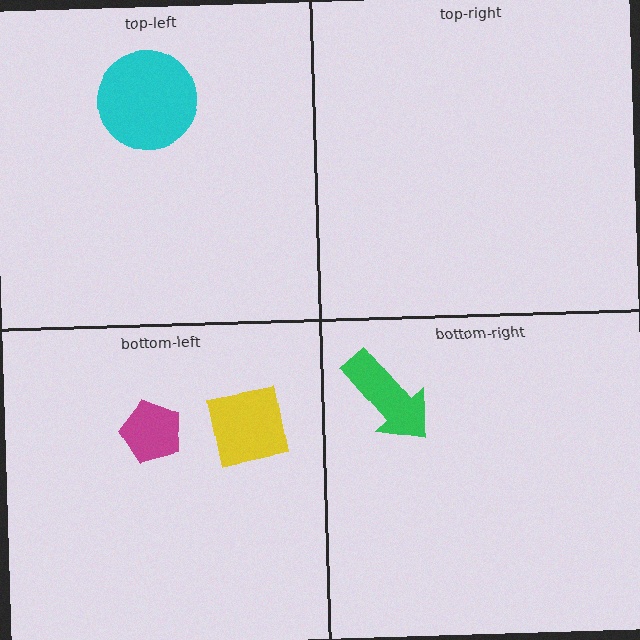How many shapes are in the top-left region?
1.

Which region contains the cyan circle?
The top-left region.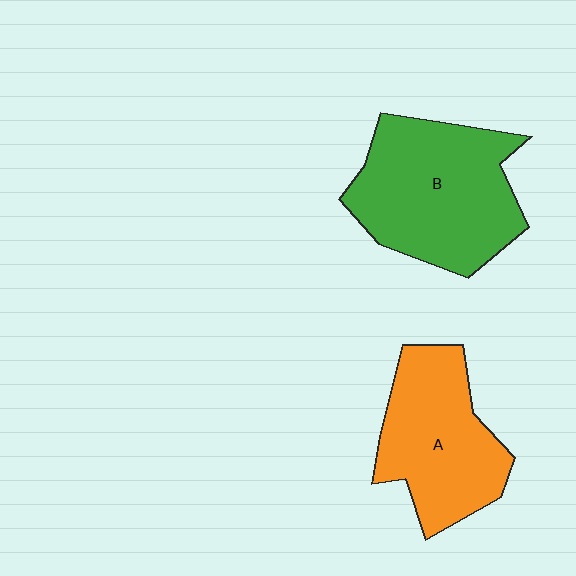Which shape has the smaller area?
Shape A (orange).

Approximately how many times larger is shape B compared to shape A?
Approximately 1.2 times.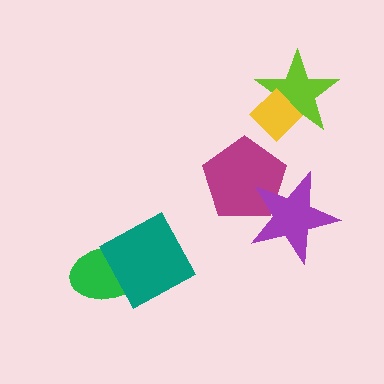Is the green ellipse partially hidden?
Yes, it is partially covered by another shape.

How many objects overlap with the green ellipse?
1 object overlaps with the green ellipse.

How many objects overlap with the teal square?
1 object overlaps with the teal square.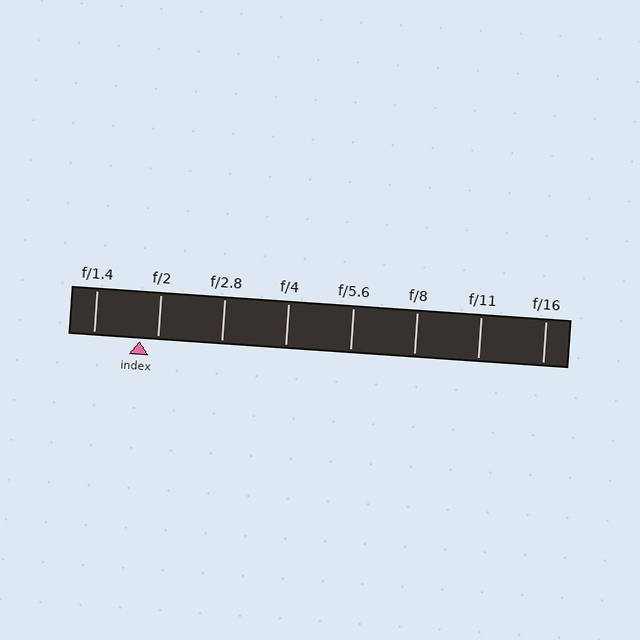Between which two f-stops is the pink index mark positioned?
The index mark is between f/1.4 and f/2.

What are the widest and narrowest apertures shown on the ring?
The widest aperture shown is f/1.4 and the narrowest is f/16.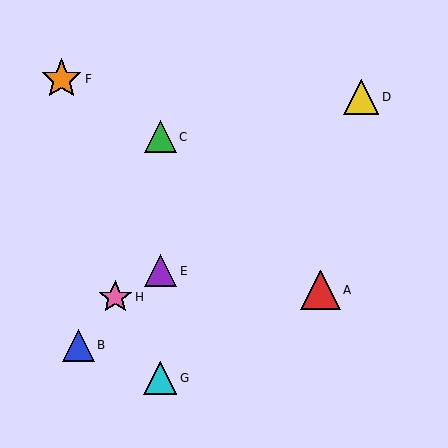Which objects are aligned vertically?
Objects C, E, G are aligned vertically.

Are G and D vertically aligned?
No, G is at x≈160 and D is at x≈361.